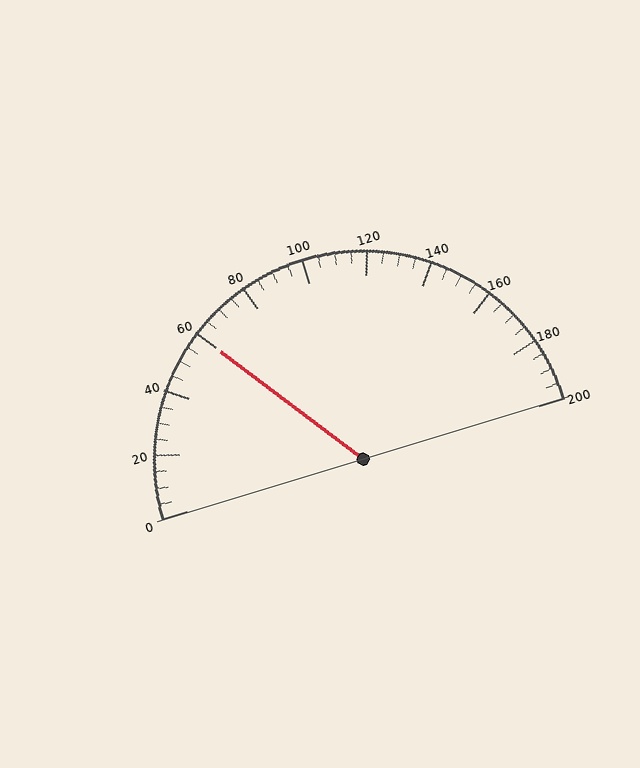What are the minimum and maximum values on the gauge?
The gauge ranges from 0 to 200.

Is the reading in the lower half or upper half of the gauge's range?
The reading is in the lower half of the range (0 to 200).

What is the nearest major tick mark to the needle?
The nearest major tick mark is 60.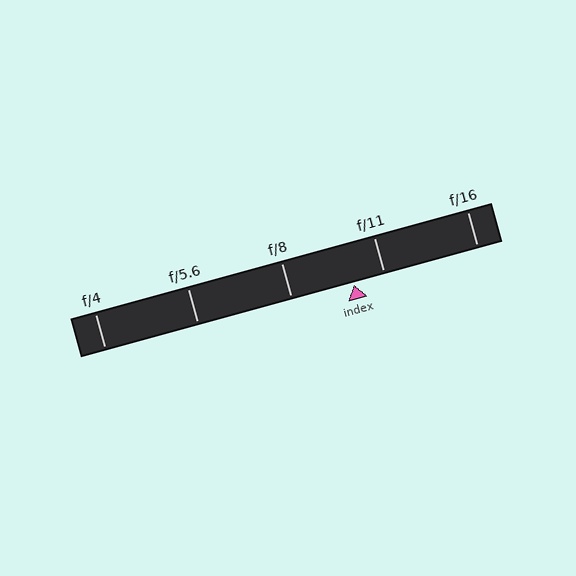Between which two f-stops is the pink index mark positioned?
The index mark is between f/8 and f/11.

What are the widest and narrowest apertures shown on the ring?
The widest aperture shown is f/4 and the narrowest is f/16.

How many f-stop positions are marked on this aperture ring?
There are 5 f-stop positions marked.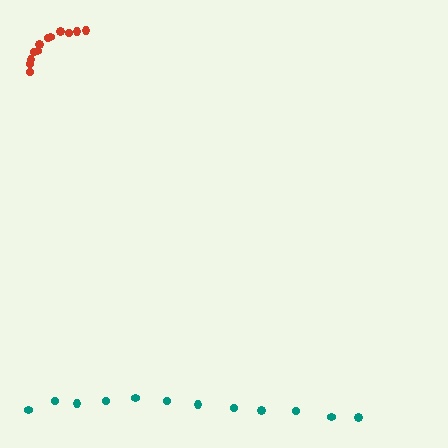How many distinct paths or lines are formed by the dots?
There are 2 distinct paths.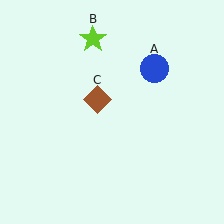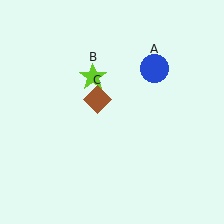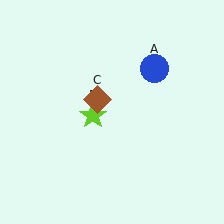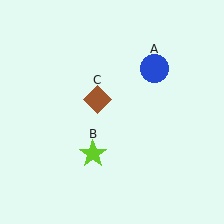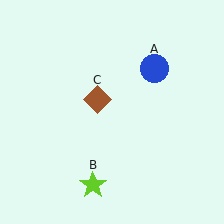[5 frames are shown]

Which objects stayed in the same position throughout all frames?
Blue circle (object A) and brown diamond (object C) remained stationary.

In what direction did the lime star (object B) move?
The lime star (object B) moved down.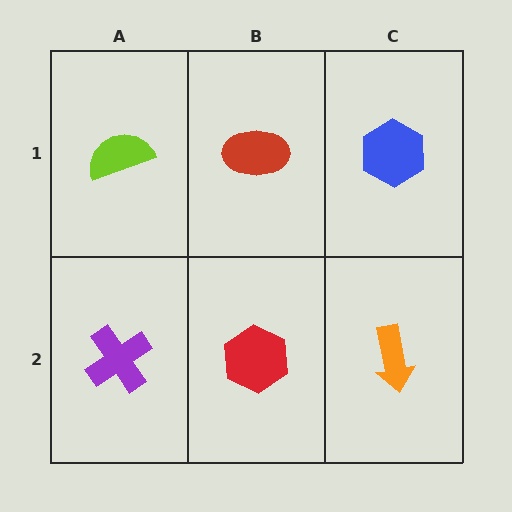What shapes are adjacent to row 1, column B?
A red hexagon (row 2, column B), a lime semicircle (row 1, column A), a blue hexagon (row 1, column C).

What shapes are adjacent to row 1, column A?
A purple cross (row 2, column A), a red ellipse (row 1, column B).